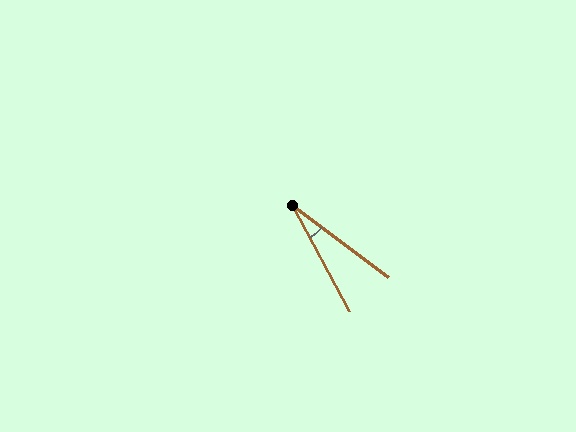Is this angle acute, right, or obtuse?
It is acute.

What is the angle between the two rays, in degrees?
Approximately 25 degrees.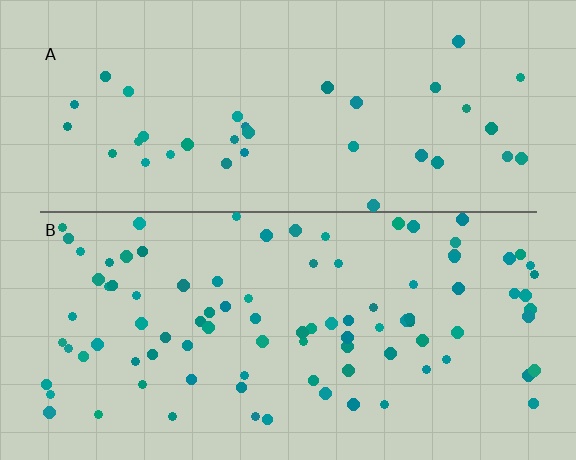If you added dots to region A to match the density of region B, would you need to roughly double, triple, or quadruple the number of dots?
Approximately double.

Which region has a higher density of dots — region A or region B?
B (the bottom).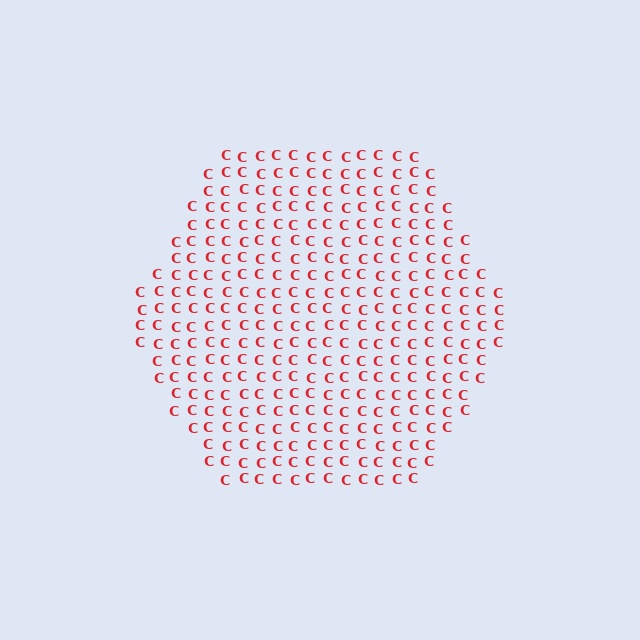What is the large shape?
The large shape is a hexagon.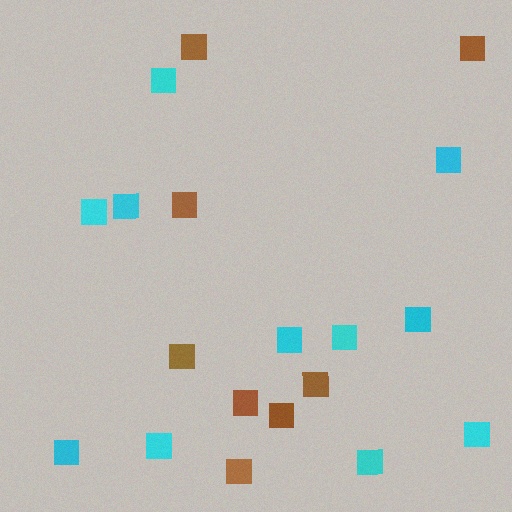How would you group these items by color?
There are 2 groups: one group of brown squares (8) and one group of cyan squares (11).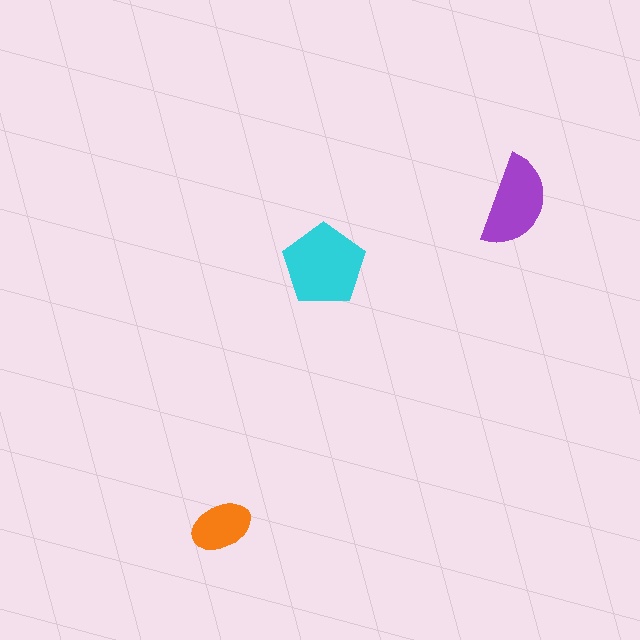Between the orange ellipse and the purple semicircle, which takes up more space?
The purple semicircle.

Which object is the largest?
The cyan pentagon.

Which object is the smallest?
The orange ellipse.